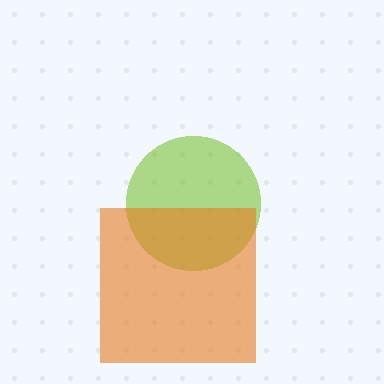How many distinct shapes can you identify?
There are 2 distinct shapes: a lime circle, an orange square.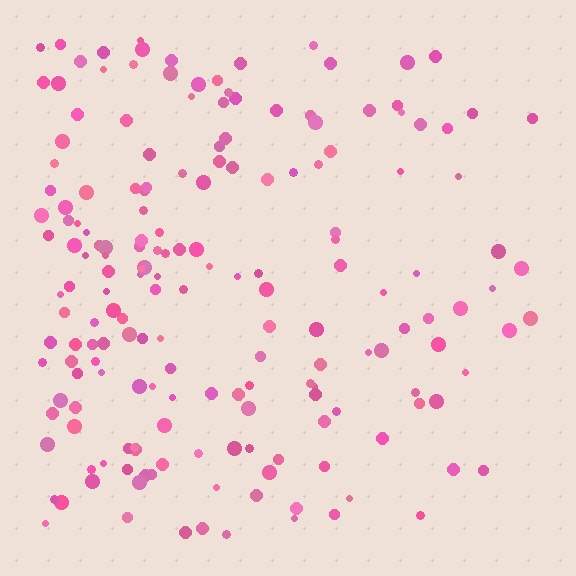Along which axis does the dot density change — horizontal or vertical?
Horizontal.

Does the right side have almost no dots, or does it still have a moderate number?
Still a moderate number, just noticeably fewer than the left.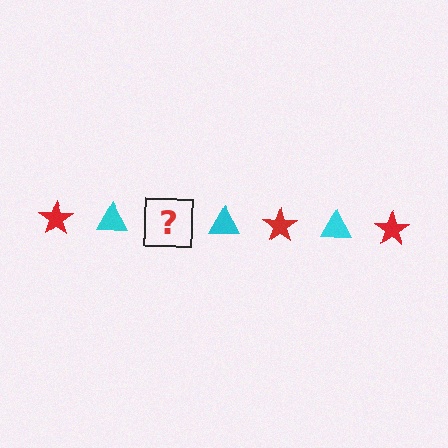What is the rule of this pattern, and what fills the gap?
The rule is that the pattern alternates between red star and cyan triangle. The gap should be filled with a red star.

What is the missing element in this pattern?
The missing element is a red star.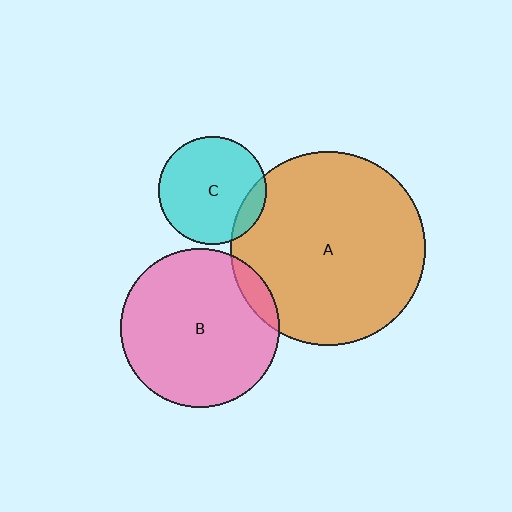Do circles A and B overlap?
Yes.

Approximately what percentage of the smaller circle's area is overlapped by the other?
Approximately 10%.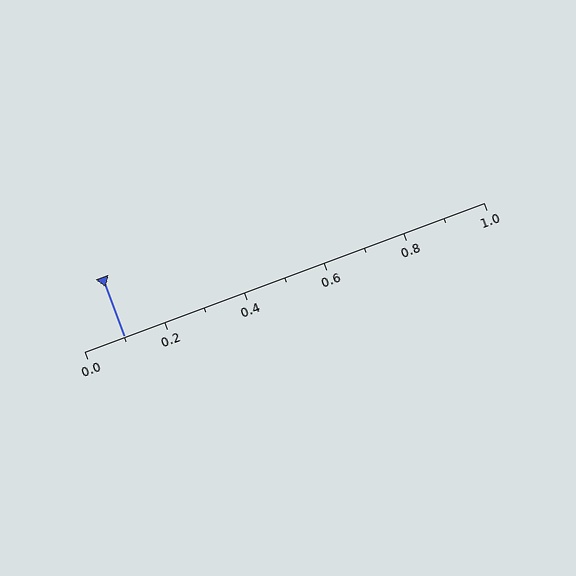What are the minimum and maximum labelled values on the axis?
The axis runs from 0.0 to 1.0.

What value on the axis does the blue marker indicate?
The marker indicates approximately 0.1.